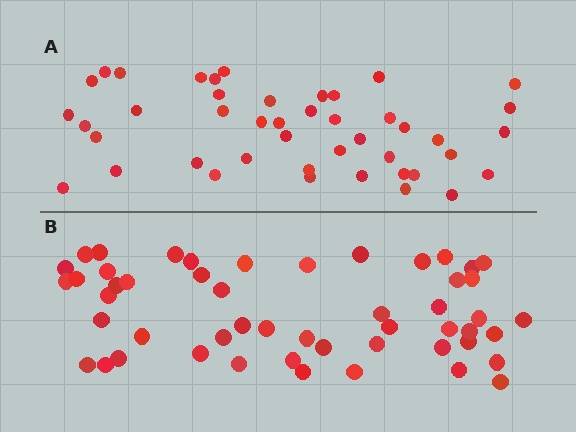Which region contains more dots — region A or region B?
Region B (the bottom region) has more dots.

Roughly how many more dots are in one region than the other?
Region B has roughly 8 or so more dots than region A.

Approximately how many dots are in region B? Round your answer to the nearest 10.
About 50 dots. (The exact count is 51, which rounds to 50.)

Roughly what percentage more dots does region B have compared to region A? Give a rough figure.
About 15% more.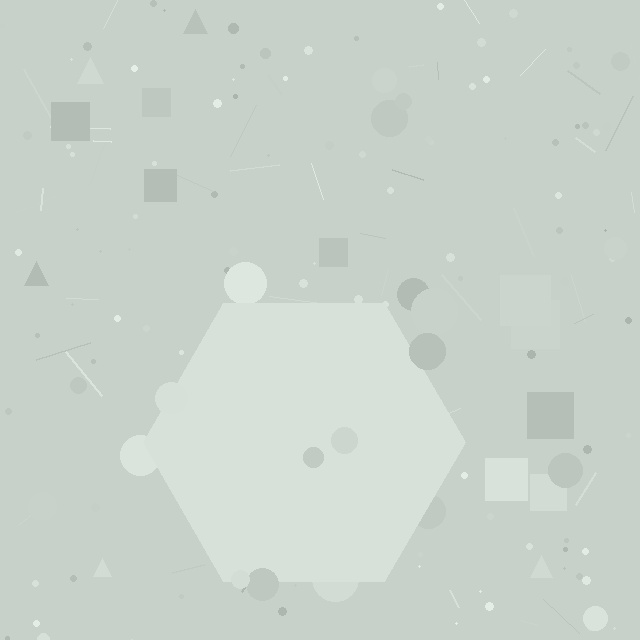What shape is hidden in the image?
A hexagon is hidden in the image.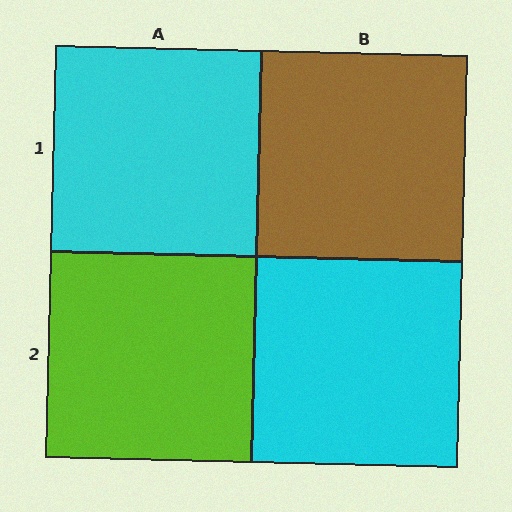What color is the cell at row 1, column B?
Brown.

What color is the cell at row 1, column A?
Cyan.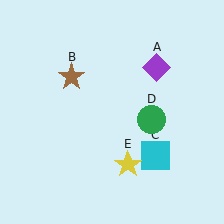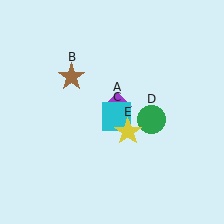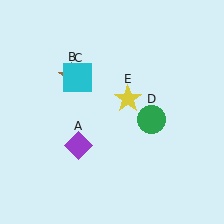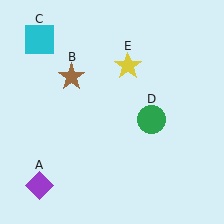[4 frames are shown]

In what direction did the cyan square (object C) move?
The cyan square (object C) moved up and to the left.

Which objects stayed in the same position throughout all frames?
Brown star (object B) and green circle (object D) remained stationary.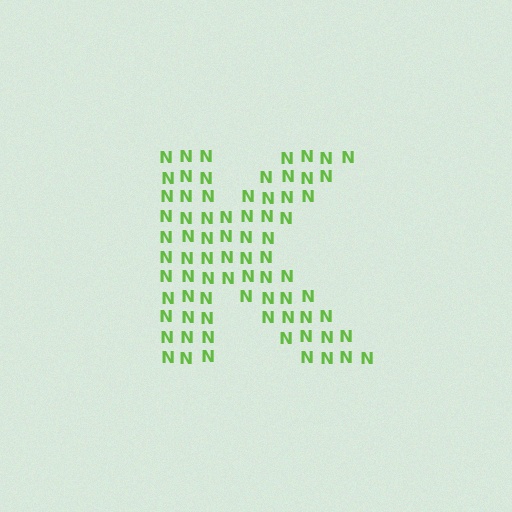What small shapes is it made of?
It is made of small letter N's.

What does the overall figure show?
The overall figure shows the letter K.